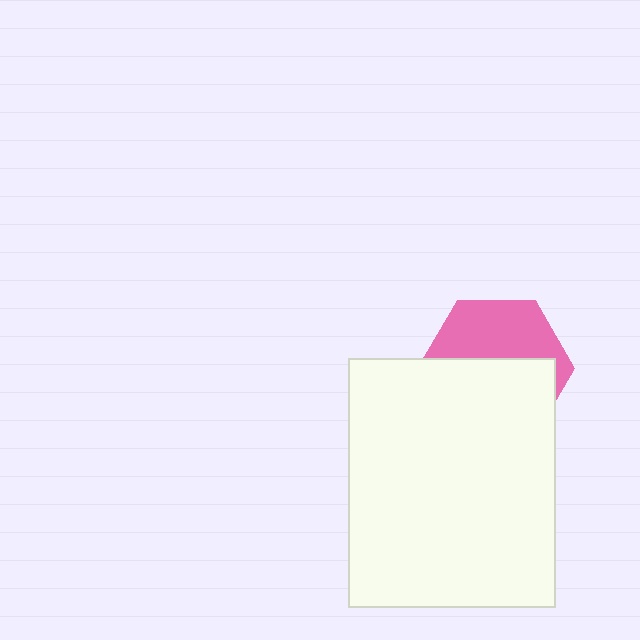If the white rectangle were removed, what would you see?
You would see the complete pink hexagon.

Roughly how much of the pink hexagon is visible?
A small part of it is visible (roughly 43%).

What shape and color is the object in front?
The object in front is a white rectangle.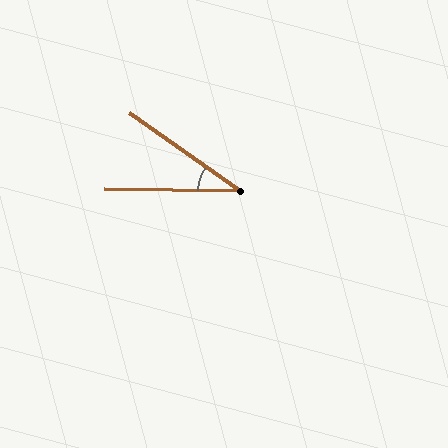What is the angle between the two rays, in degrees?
Approximately 34 degrees.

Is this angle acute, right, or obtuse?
It is acute.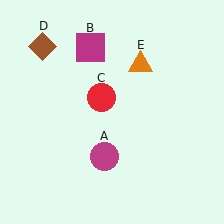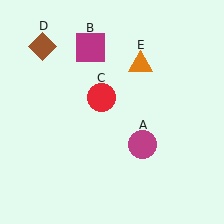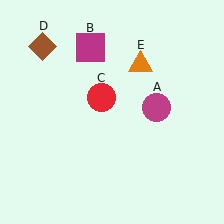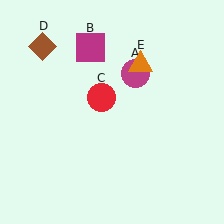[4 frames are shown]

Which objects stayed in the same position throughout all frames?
Magenta square (object B) and red circle (object C) and brown diamond (object D) and orange triangle (object E) remained stationary.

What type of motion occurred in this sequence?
The magenta circle (object A) rotated counterclockwise around the center of the scene.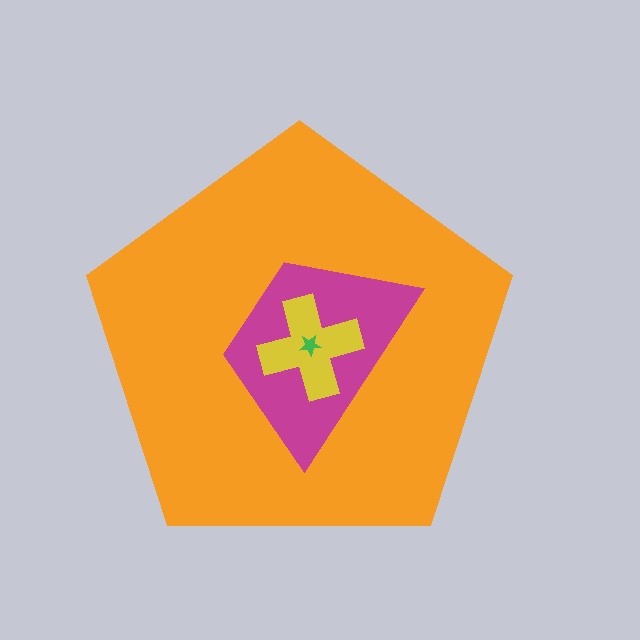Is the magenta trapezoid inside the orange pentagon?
Yes.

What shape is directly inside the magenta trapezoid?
The yellow cross.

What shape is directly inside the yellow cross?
The green star.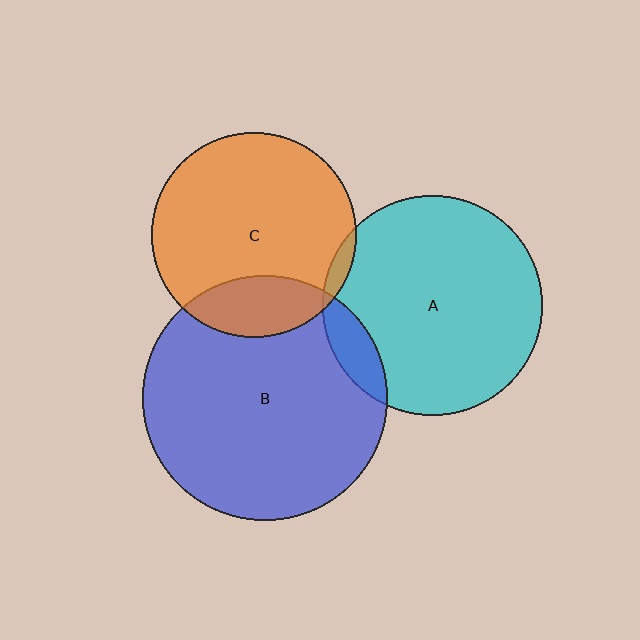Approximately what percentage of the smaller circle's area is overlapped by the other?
Approximately 10%.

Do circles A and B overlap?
Yes.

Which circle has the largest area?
Circle B (blue).